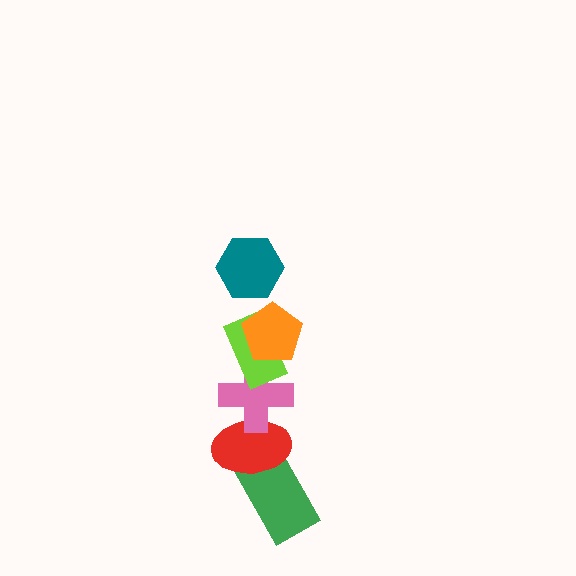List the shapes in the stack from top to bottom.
From top to bottom: the teal hexagon, the orange pentagon, the lime rectangle, the pink cross, the red ellipse, the green rectangle.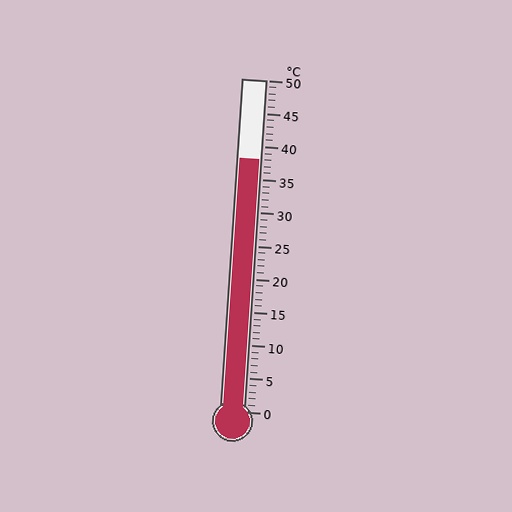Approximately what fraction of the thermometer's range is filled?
The thermometer is filled to approximately 75% of its range.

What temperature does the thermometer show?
The thermometer shows approximately 38°C.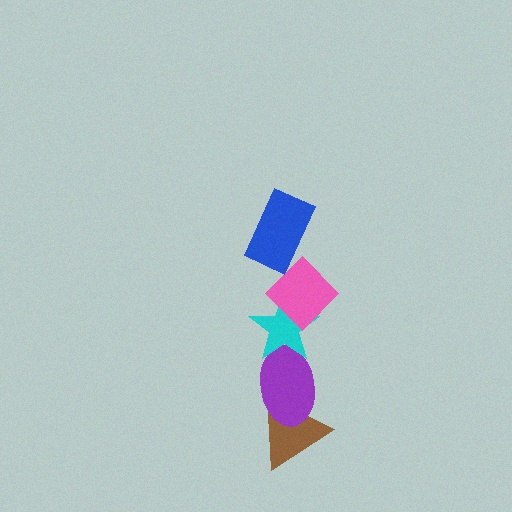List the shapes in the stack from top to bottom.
From top to bottom: the blue rectangle, the pink diamond, the cyan star, the purple ellipse, the brown triangle.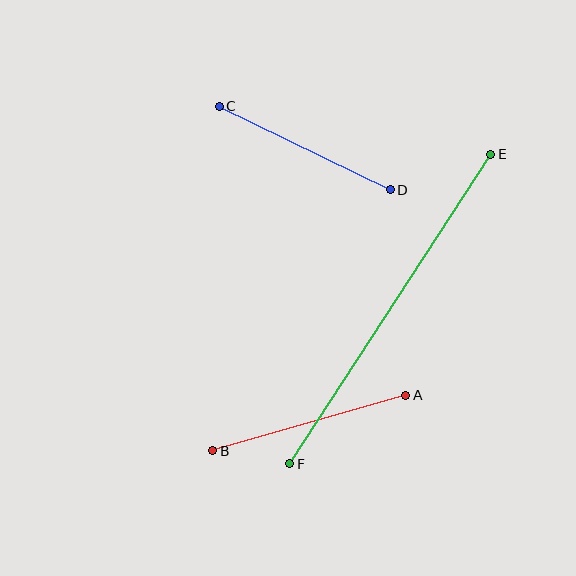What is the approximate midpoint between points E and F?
The midpoint is at approximately (390, 309) pixels.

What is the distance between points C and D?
The distance is approximately 190 pixels.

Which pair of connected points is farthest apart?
Points E and F are farthest apart.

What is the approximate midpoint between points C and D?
The midpoint is at approximately (305, 148) pixels.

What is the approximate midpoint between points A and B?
The midpoint is at approximately (309, 423) pixels.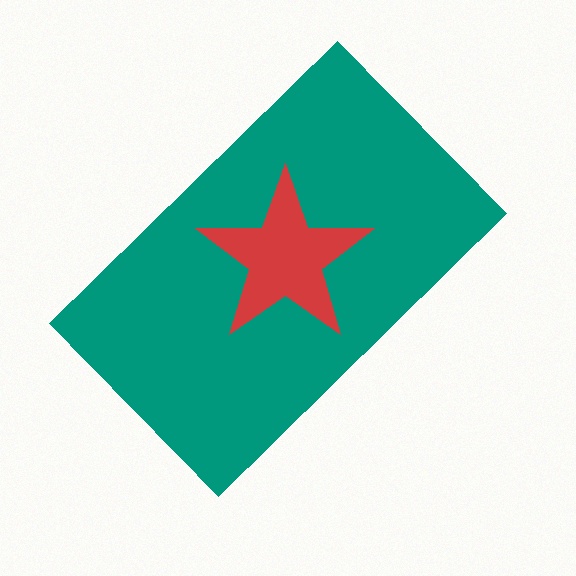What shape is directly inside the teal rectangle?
The red star.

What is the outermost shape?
The teal rectangle.